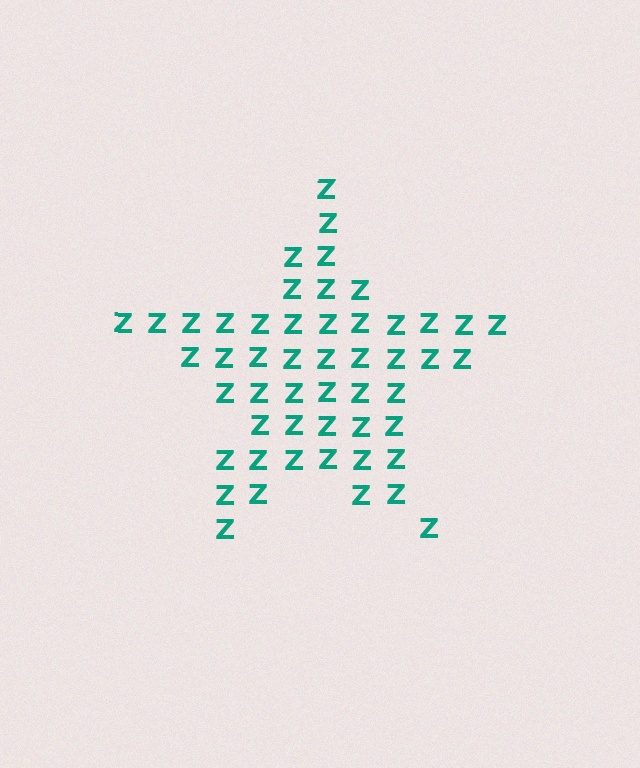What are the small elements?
The small elements are letter Z's.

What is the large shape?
The large shape is a star.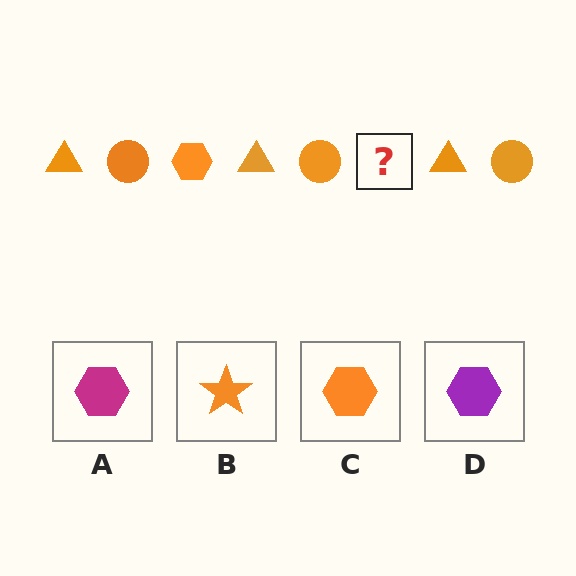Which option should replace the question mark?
Option C.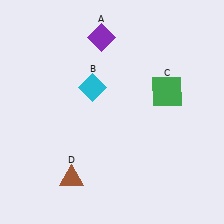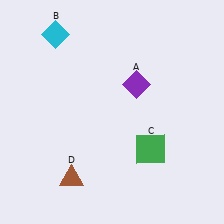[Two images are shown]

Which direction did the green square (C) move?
The green square (C) moved down.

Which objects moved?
The objects that moved are: the purple diamond (A), the cyan diamond (B), the green square (C).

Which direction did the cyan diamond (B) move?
The cyan diamond (B) moved up.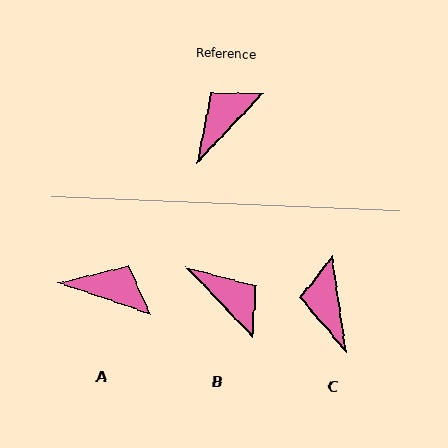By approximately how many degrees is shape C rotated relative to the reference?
Approximately 52 degrees counter-clockwise.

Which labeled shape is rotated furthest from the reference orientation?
B, about 93 degrees away.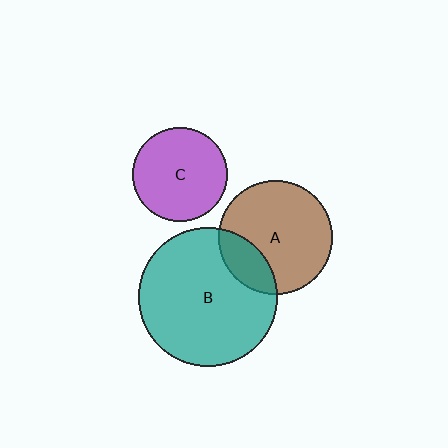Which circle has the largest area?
Circle B (teal).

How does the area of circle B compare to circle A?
Approximately 1.5 times.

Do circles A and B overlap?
Yes.